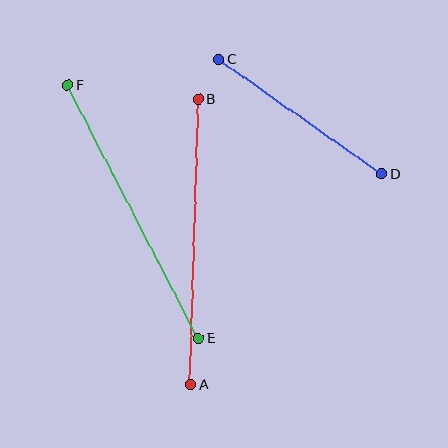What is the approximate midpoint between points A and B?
The midpoint is at approximately (195, 242) pixels.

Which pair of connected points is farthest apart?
Points A and B are farthest apart.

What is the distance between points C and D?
The distance is approximately 199 pixels.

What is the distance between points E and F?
The distance is approximately 285 pixels.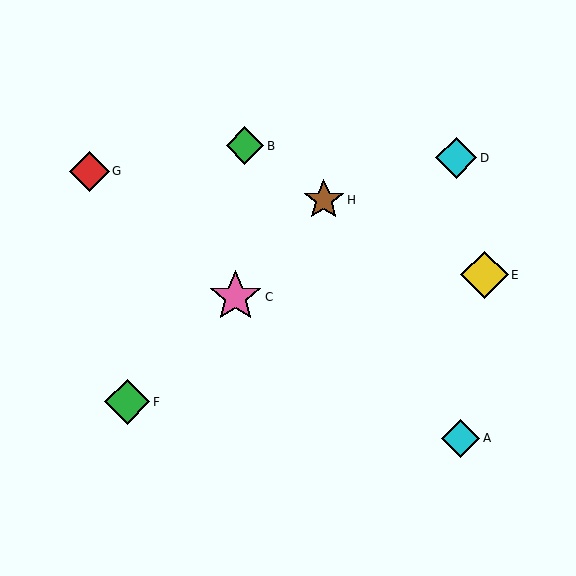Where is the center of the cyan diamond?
The center of the cyan diamond is at (461, 438).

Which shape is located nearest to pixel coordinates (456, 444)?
The cyan diamond (labeled A) at (461, 438) is nearest to that location.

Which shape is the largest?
The pink star (labeled C) is the largest.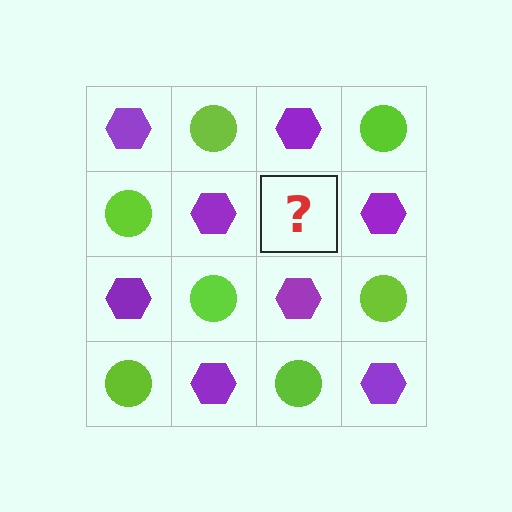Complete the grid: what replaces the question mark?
The question mark should be replaced with a lime circle.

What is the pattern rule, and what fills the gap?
The rule is that it alternates purple hexagon and lime circle in a checkerboard pattern. The gap should be filled with a lime circle.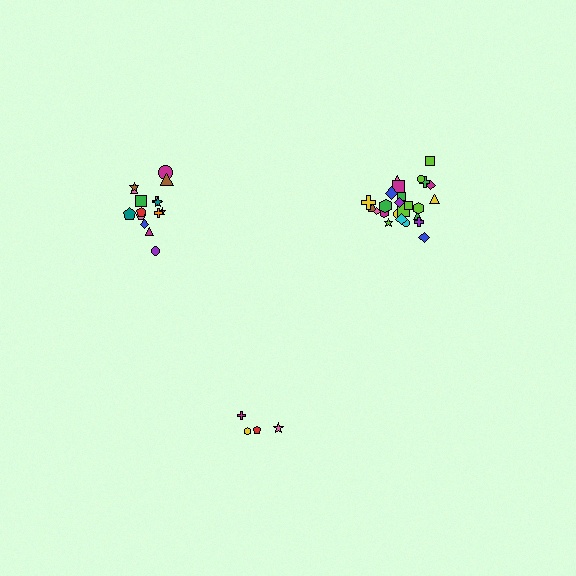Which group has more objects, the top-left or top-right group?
The top-right group.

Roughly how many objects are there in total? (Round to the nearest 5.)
Roughly 45 objects in total.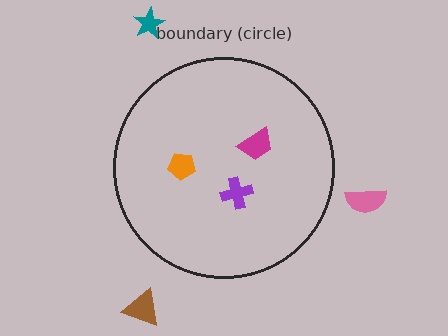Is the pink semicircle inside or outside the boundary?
Outside.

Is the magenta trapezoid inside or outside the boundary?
Inside.